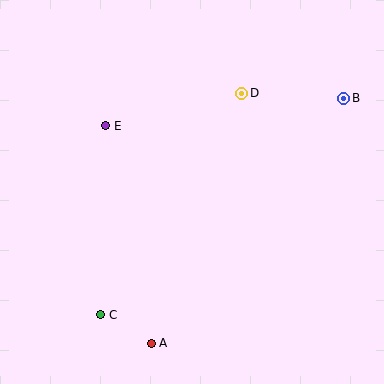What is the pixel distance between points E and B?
The distance between E and B is 240 pixels.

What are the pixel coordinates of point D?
Point D is at (242, 93).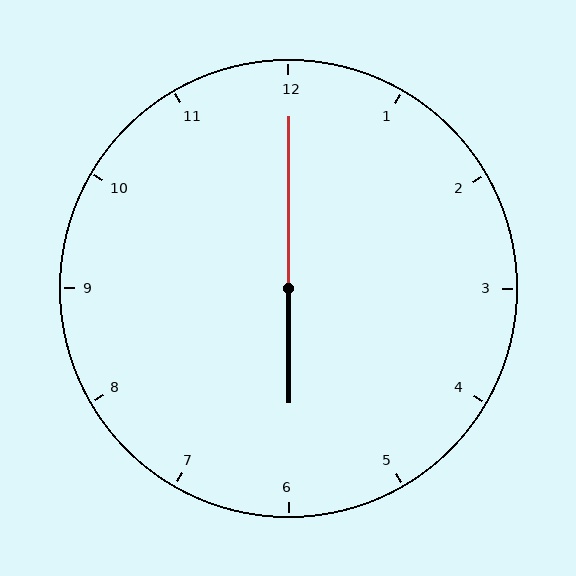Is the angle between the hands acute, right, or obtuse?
It is obtuse.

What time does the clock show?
6:00.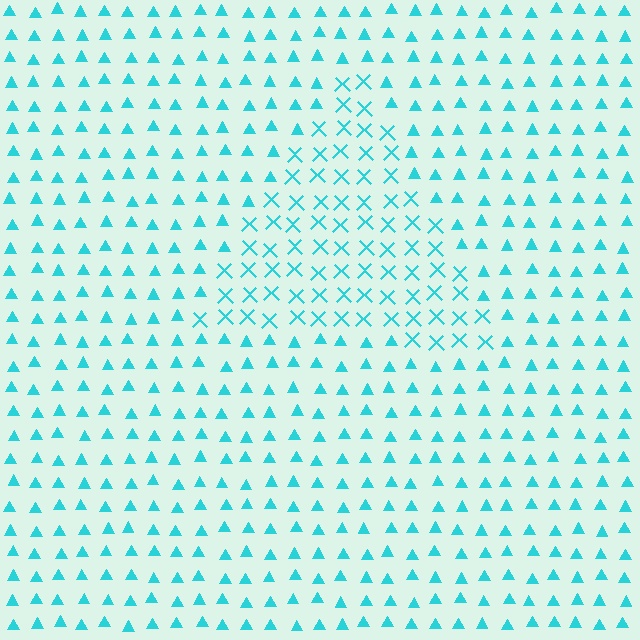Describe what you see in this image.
The image is filled with small cyan elements arranged in a uniform grid. A triangle-shaped region contains X marks, while the surrounding area contains triangles. The boundary is defined purely by the change in element shape.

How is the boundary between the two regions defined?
The boundary is defined by a change in element shape: X marks inside vs. triangles outside. All elements share the same color and spacing.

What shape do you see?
I see a triangle.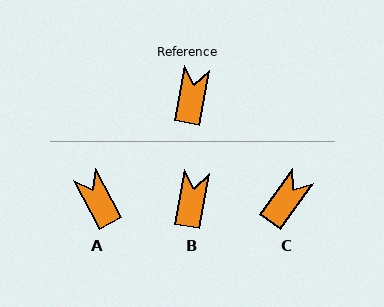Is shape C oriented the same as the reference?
No, it is off by about 26 degrees.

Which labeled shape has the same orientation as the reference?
B.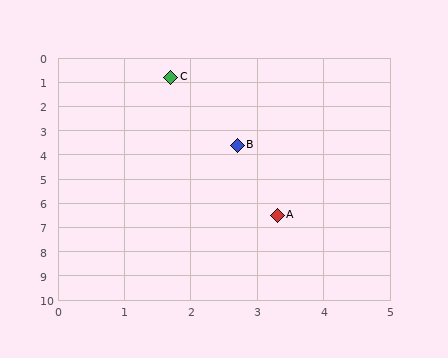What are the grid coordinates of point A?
Point A is at approximately (3.3, 6.5).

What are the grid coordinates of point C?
Point C is at approximately (1.7, 0.8).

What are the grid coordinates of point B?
Point B is at approximately (2.7, 3.6).